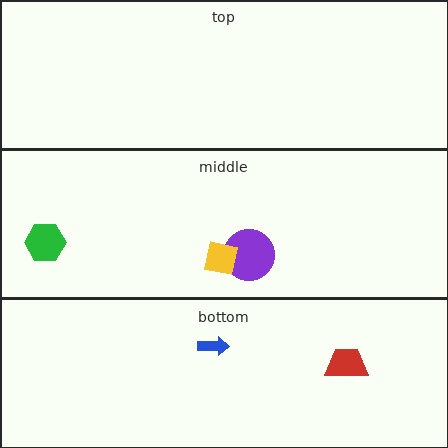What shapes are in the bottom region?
The blue arrow, the red trapezoid.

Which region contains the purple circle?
The middle region.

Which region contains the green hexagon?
The middle region.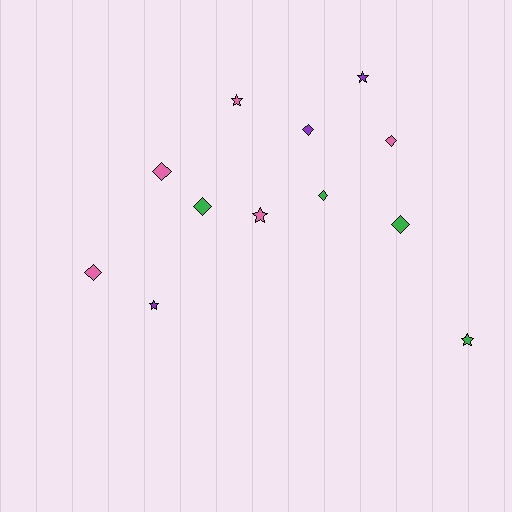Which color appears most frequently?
Pink, with 5 objects.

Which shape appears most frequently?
Diamond, with 7 objects.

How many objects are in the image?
There are 12 objects.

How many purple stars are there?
There are 2 purple stars.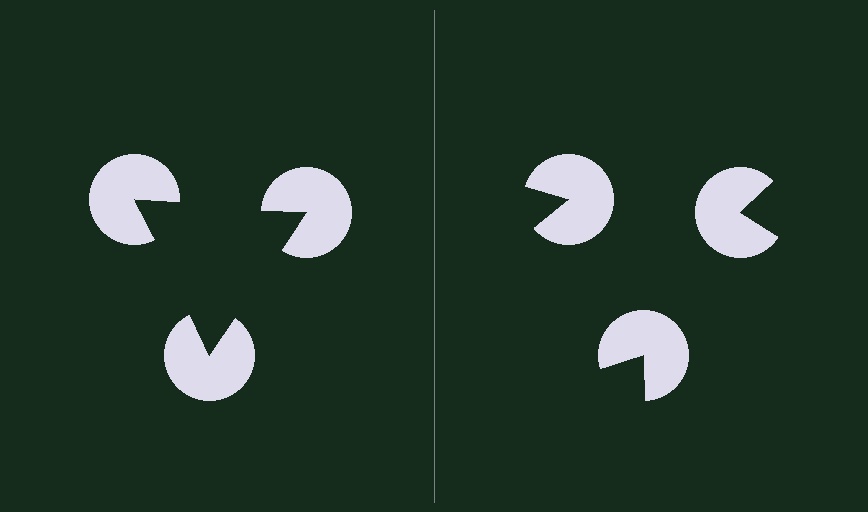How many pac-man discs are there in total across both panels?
6 — 3 on each side.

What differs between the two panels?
The pac-man discs are positioned identically on both sides; only the wedge orientations differ. On the left they align to a triangle; on the right they are misaligned.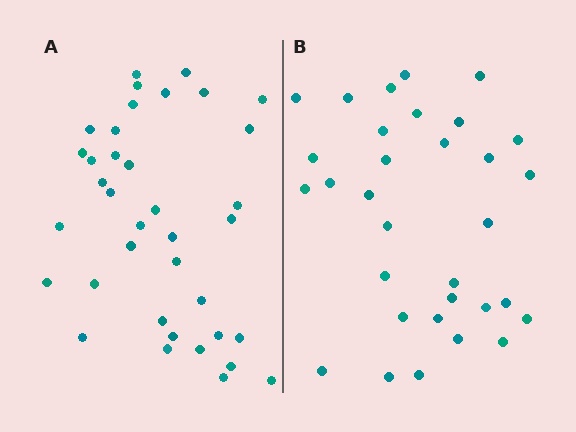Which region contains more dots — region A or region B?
Region A (the left region) has more dots.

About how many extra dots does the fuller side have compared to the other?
Region A has about 5 more dots than region B.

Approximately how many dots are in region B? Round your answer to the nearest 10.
About 30 dots. (The exact count is 32, which rounds to 30.)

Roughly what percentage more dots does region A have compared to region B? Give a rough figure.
About 15% more.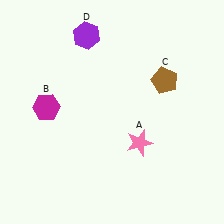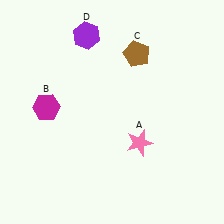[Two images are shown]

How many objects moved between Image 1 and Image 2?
1 object moved between the two images.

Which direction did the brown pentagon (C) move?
The brown pentagon (C) moved left.